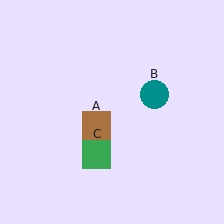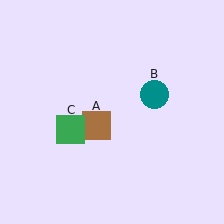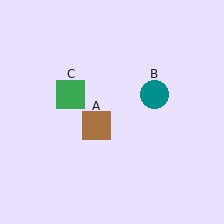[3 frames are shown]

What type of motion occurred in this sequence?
The green square (object C) rotated clockwise around the center of the scene.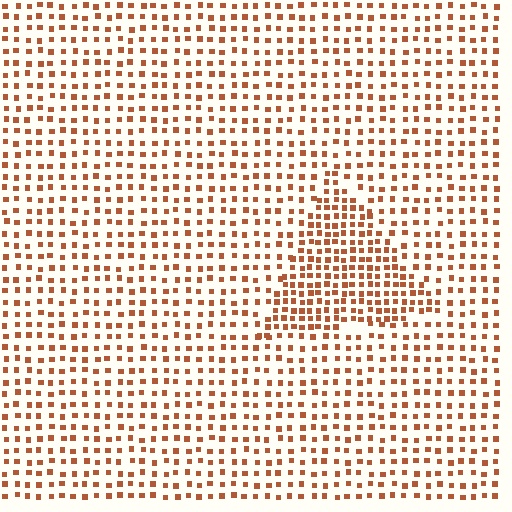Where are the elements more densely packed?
The elements are more densely packed inside the triangle boundary.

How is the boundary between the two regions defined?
The boundary is defined by a change in element density (approximately 1.8x ratio). All elements are the same color, size, and shape.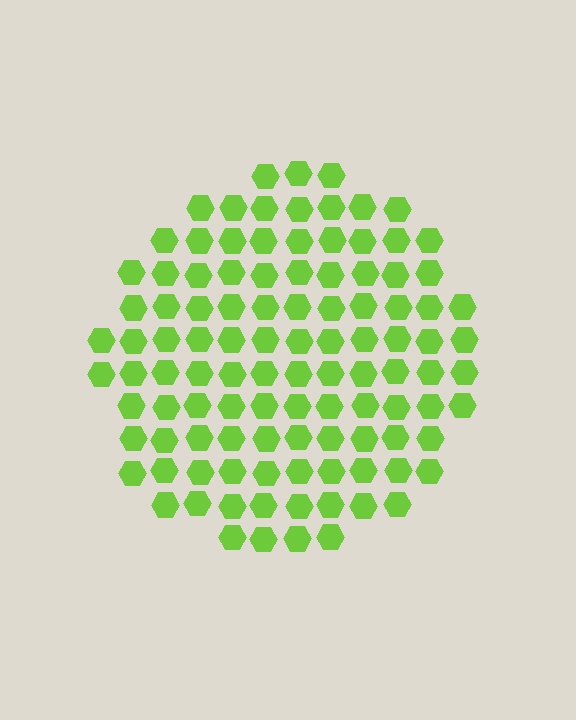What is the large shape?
The large shape is a circle.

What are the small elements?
The small elements are hexagons.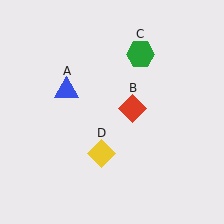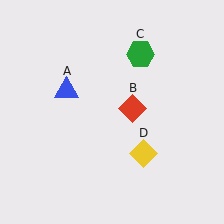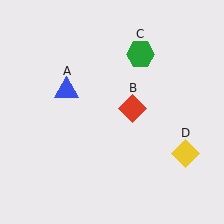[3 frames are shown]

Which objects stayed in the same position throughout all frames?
Blue triangle (object A) and red diamond (object B) and green hexagon (object C) remained stationary.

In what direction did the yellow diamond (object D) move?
The yellow diamond (object D) moved right.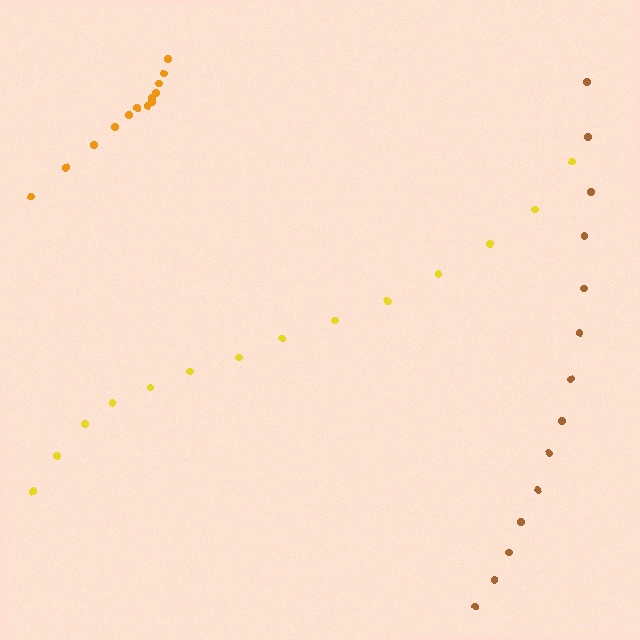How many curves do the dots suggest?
There are 3 distinct paths.